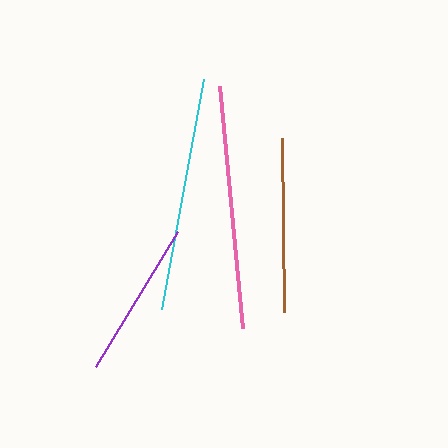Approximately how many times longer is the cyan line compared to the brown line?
The cyan line is approximately 1.3 times the length of the brown line.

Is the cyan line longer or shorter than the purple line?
The cyan line is longer than the purple line.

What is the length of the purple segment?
The purple segment is approximately 159 pixels long.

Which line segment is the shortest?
The purple line is the shortest at approximately 159 pixels.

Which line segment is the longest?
The pink line is the longest at approximately 243 pixels.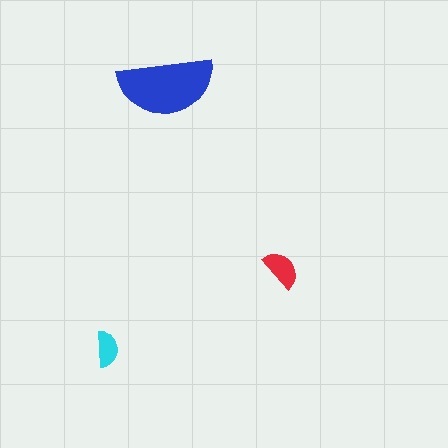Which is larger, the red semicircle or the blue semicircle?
The blue one.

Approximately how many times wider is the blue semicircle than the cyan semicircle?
About 2.5 times wider.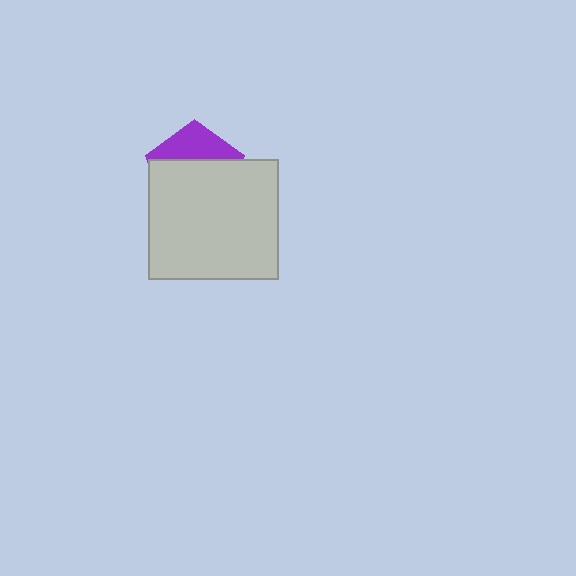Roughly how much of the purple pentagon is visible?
A small part of it is visible (roughly 34%).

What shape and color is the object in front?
The object in front is a light gray rectangle.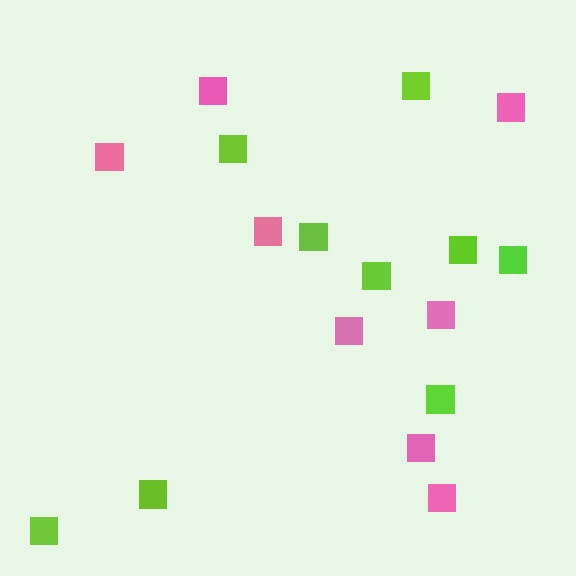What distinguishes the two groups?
There are 2 groups: one group of lime squares (9) and one group of pink squares (8).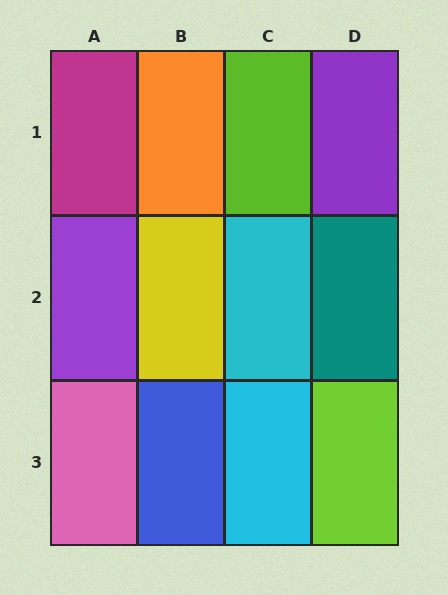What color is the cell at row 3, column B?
Blue.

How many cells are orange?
1 cell is orange.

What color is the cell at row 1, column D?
Purple.